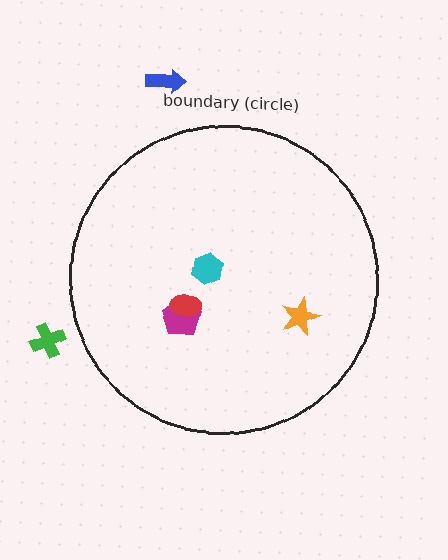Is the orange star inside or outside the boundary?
Inside.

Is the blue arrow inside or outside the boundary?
Outside.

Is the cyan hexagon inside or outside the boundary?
Inside.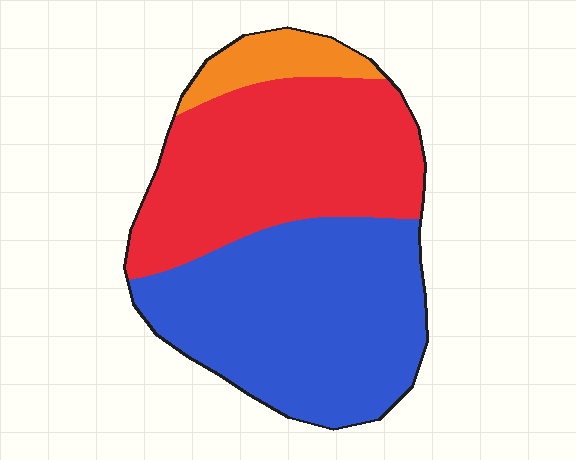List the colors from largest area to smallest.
From largest to smallest: blue, red, orange.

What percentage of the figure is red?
Red covers about 45% of the figure.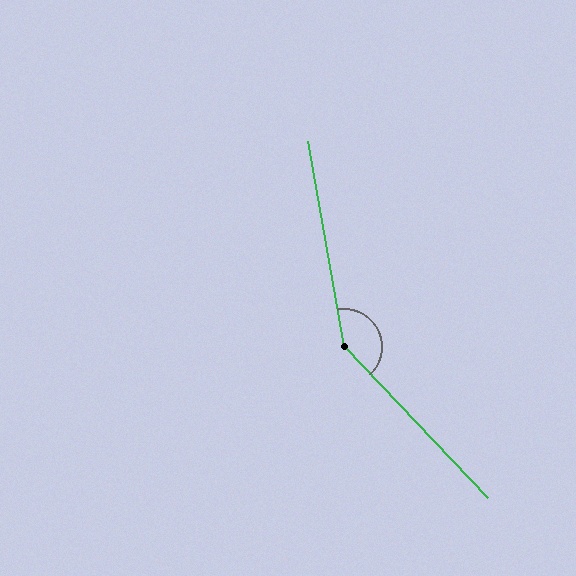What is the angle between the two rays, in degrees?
Approximately 146 degrees.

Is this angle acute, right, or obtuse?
It is obtuse.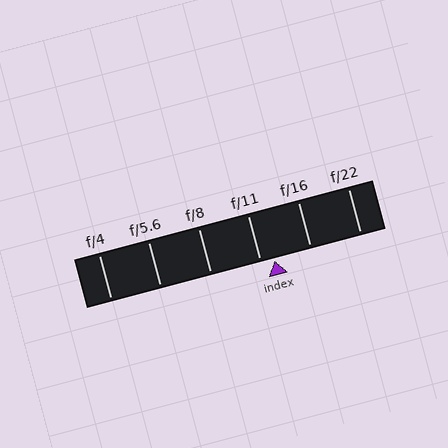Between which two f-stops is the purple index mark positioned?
The index mark is between f/11 and f/16.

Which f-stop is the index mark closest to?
The index mark is closest to f/11.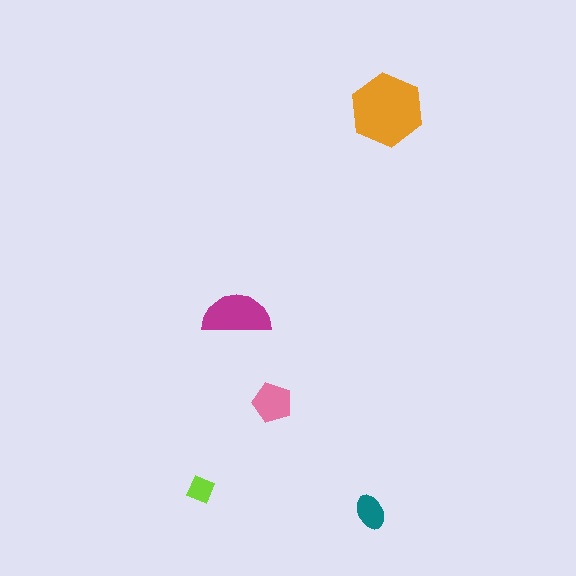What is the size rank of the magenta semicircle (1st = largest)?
2nd.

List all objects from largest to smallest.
The orange hexagon, the magenta semicircle, the pink pentagon, the teal ellipse, the lime diamond.